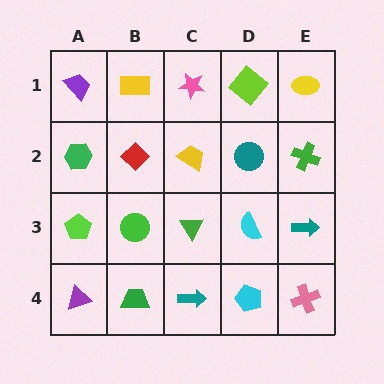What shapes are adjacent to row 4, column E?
A teal arrow (row 3, column E), a cyan pentagon (row 4, column D).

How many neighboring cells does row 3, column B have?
4.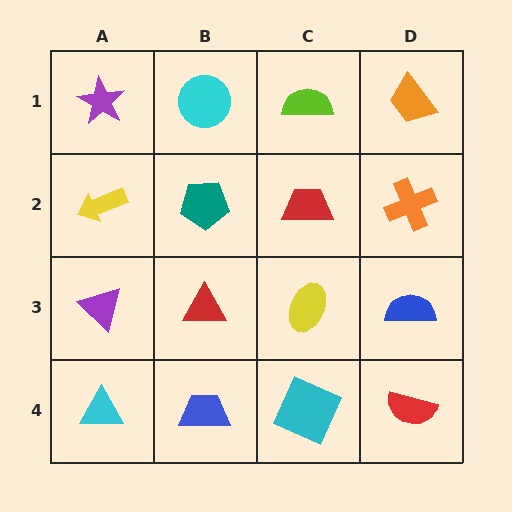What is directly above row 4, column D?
A blue semicircle.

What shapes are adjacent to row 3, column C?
A red trapezoid (row 2, column C), a cyan square (row 4, column C), a red triangle (row 3, column B), a blue semicircle (row 3, column D).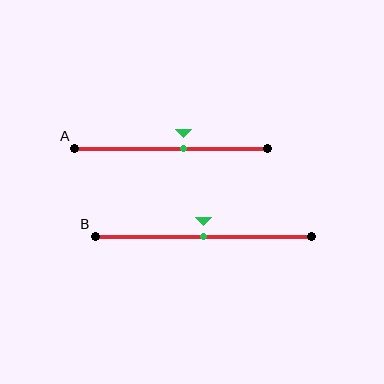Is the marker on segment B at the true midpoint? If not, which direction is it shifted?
Yes, the marker on segment B is at the true midpoint.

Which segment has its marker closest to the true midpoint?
Segment B has its marker closest to the true midpoint.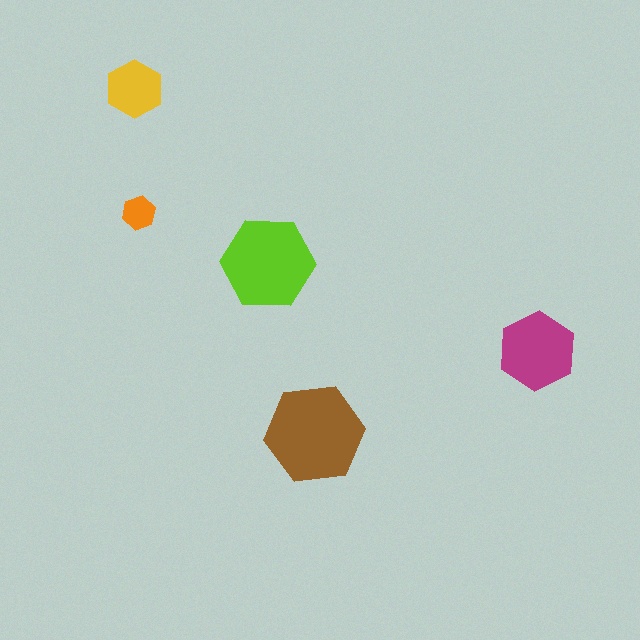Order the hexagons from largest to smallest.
the brown one, the lime one, the magenta one, the yellow one, the orange one.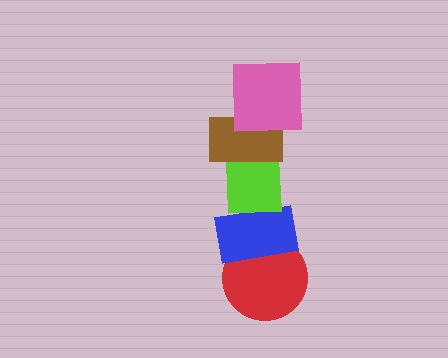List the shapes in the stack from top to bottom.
From top to bottom: the pink square, the brown rectangle, the lime square, the blue rectangle, the red circle.